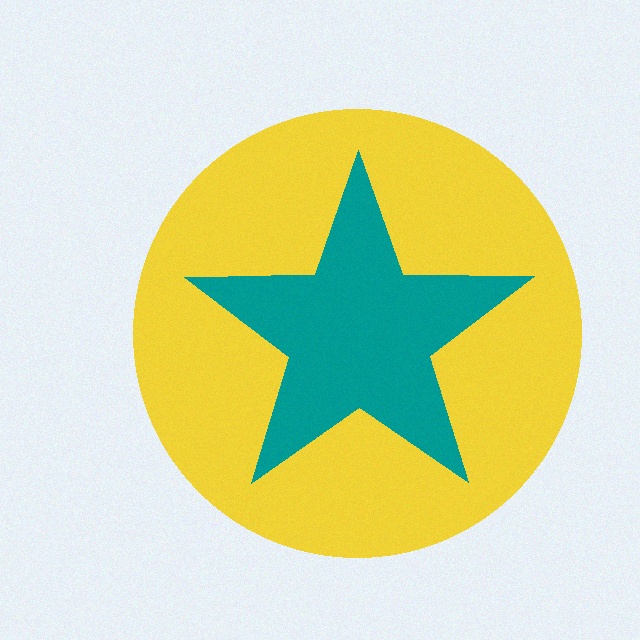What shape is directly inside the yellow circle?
The teal star.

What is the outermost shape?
The yellow circle.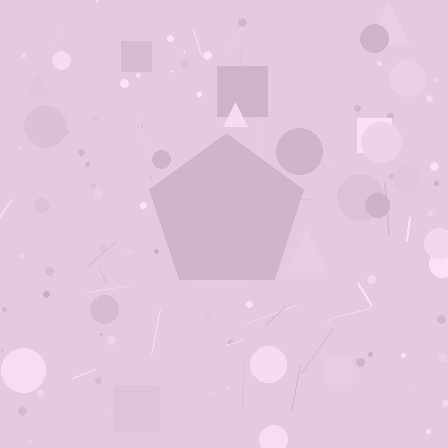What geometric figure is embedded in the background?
A pentagon is embedded in the background.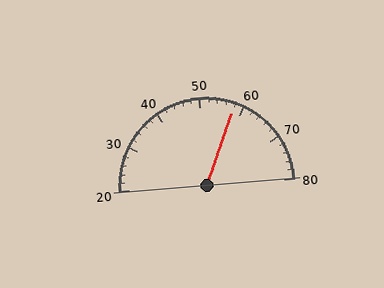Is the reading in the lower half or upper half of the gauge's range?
The reading is in the upper half of the range (20 to 80).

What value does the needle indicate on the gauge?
The needle indicates approximately 58.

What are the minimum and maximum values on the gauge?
The gauge ranges from 20 to 80.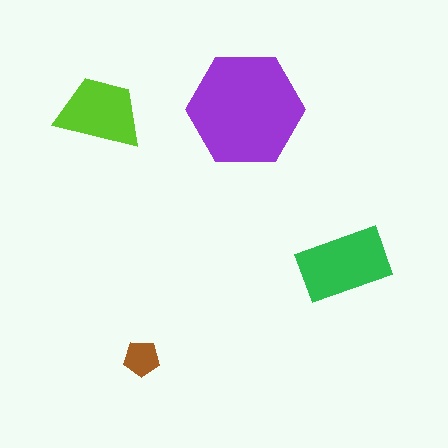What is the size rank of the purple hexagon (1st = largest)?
1st.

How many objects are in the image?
There are 4 objects in the image.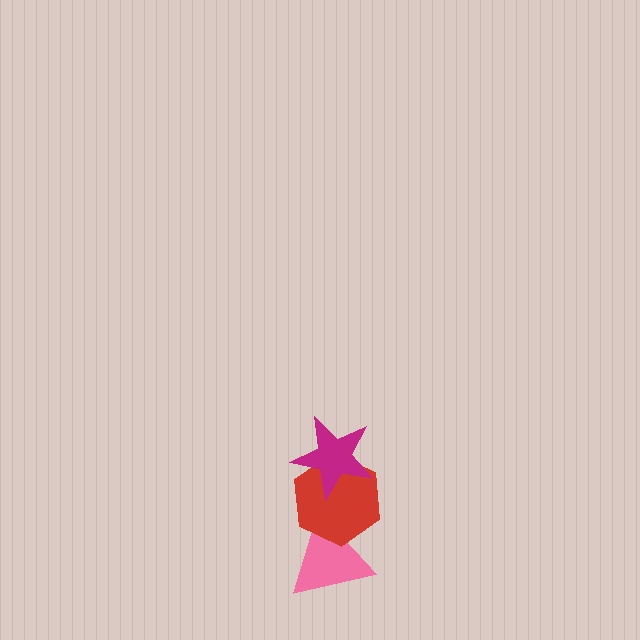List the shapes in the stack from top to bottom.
From top to bottom: the magenta star, the red hexagon, the pink triangle.